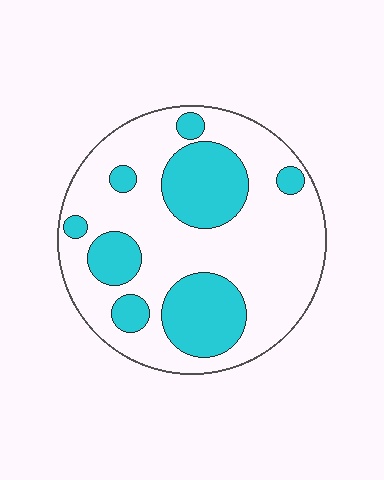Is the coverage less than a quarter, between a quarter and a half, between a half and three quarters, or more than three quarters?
Between a quarter and a half.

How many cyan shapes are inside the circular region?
8.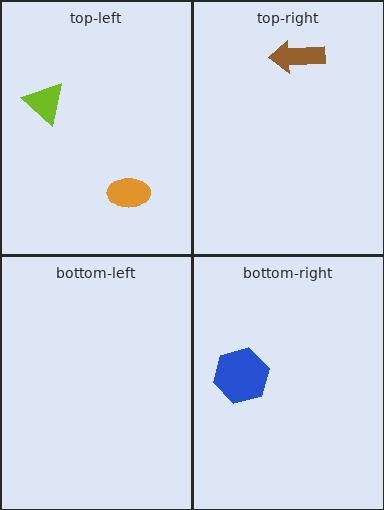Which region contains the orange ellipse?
The top-left region.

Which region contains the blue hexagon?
The bottom-right region.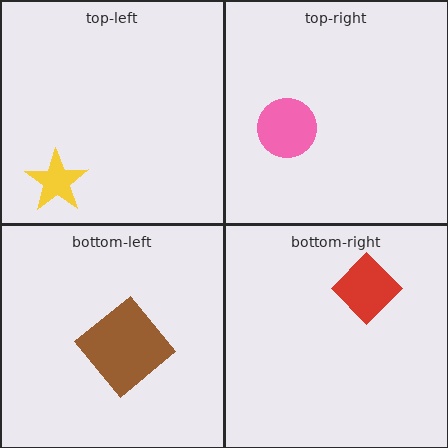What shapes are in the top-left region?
The yellow star.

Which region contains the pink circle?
The top-right region.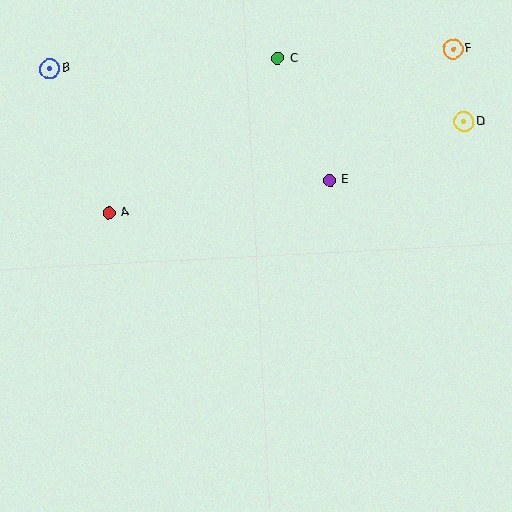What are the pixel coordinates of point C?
Point C is at (278, 58).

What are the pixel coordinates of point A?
Point A is at (109, 213).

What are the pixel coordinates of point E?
Point E is at (329, 181).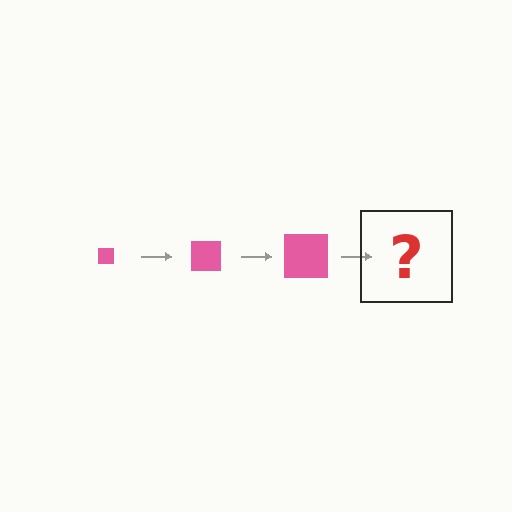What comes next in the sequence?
The next element should be a pink square, larger than the previous one.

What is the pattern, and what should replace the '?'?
The pattern is that the square gets progressively larger each step. The '?' should be a pink square, larger than the previous one.